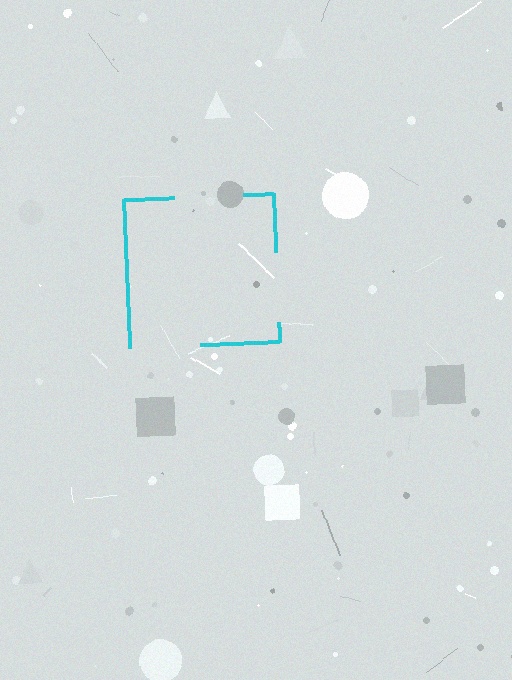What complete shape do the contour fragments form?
The contour fragments form a square.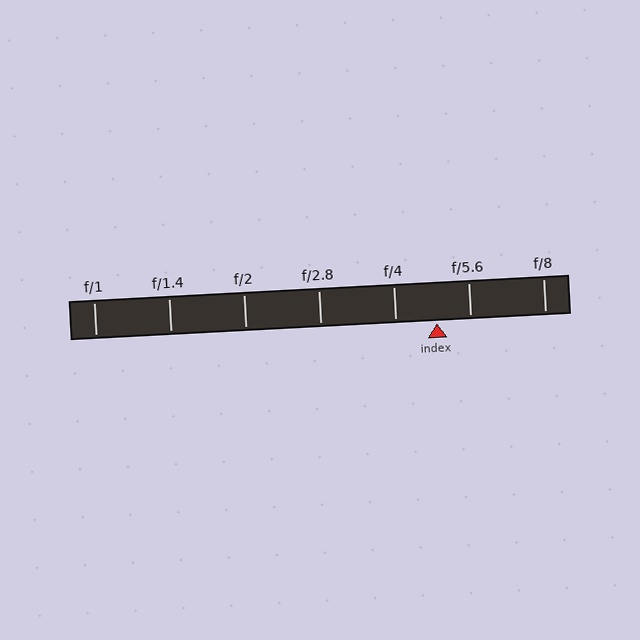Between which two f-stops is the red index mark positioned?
The index mark is between f/4 and f/5.6.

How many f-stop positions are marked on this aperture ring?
There are 7 f-stop positions marked.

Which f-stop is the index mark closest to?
The index mark is closest to f/5.6.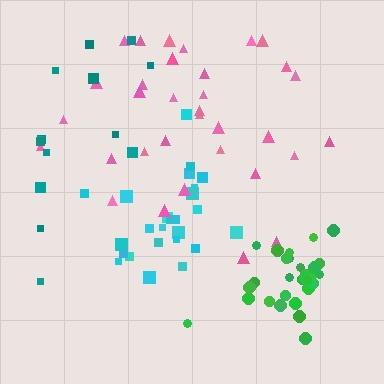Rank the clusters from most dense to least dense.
green, cyan, pink, teal.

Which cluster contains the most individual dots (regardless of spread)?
Pink (33).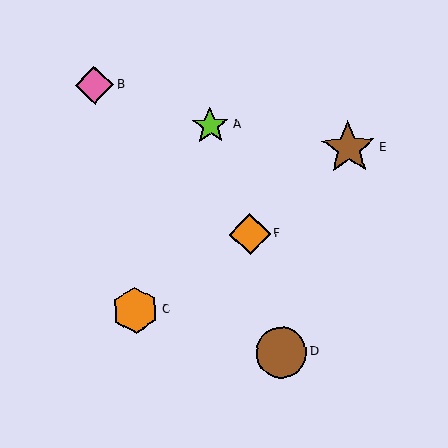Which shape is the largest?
The brown star (labeled E) is the largest.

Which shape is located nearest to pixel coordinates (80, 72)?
The pink diamond (labeled B) at (94, 85) is nearest to that location.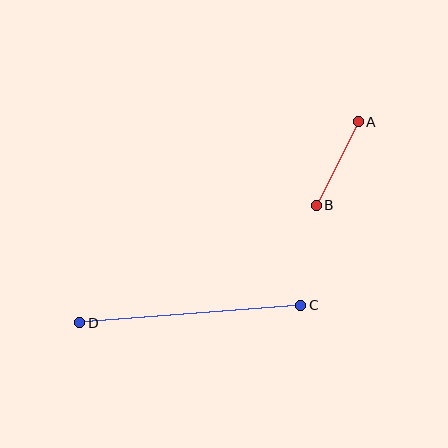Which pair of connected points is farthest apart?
Points C and D are farthest apart.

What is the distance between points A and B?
The distance is approximately 94 pixels.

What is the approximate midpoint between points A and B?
The midpoint is at approximately (337, 163) pixels.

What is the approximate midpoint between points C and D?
The midpoint is at approximately (190, 314) pixels.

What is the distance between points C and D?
The distance is approximately 222 pixels.